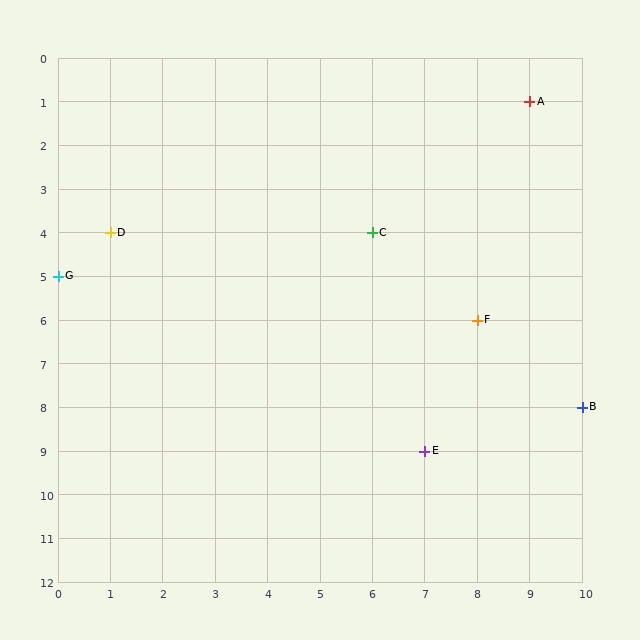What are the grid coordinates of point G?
Point G is at grid coordinates (0, 5).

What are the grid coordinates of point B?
Point B is at grid coordinates (10, 8).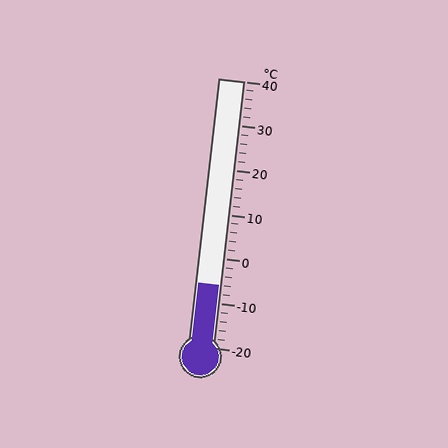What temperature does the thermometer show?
The thermometer shows approximately -6°C.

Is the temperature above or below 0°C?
The temperature is below 0°C.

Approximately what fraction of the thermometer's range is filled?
The thermometer is filled to approximately 25% of its range.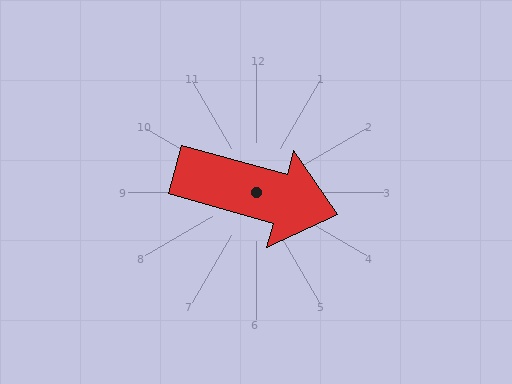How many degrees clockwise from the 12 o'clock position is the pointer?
Approximately 106 degrees.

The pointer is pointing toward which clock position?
Roughly 4 o'clock.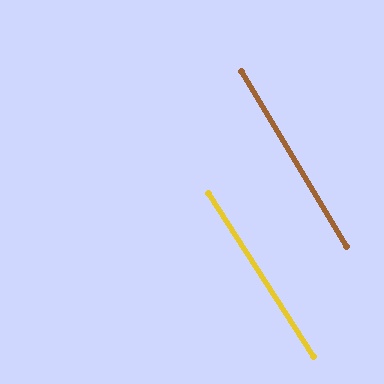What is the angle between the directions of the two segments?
Approximately 2 degrees.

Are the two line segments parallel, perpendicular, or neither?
Parallel — their directions differ by only 1.9°.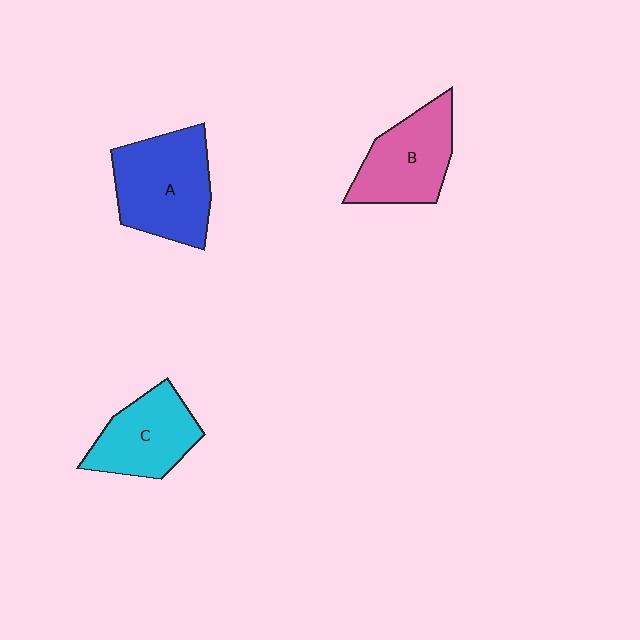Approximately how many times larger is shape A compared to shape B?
Approximately 1.2 times.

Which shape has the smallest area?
Shape C (cyan).